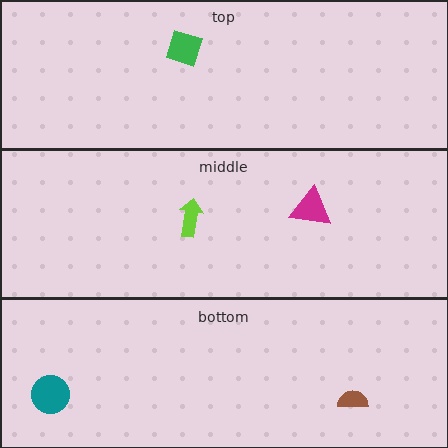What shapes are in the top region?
The green diamond.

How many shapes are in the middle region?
2.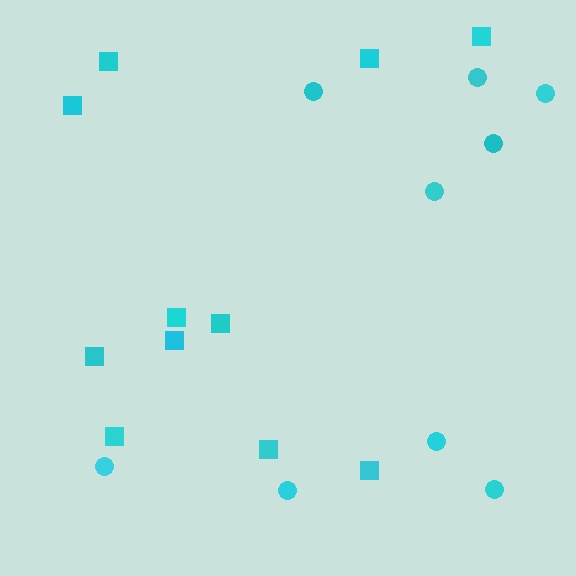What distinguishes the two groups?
There are 2 groups: one group of squares (11) and one group of circles (9).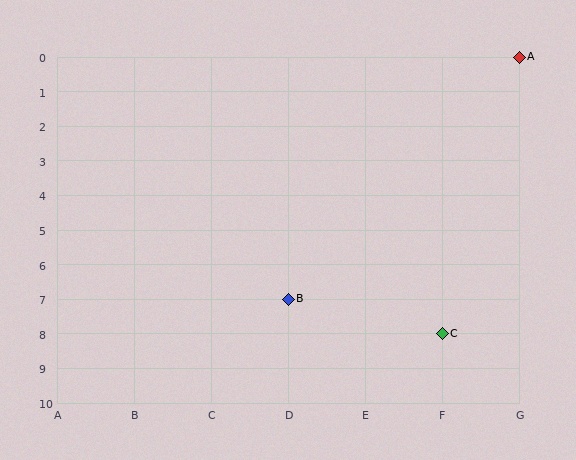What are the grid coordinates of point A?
Point A is at grid coordinates (G, 0).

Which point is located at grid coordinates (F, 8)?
Point C is at (F, 8).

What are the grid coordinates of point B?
Point B is at grid coordinates (D, 7).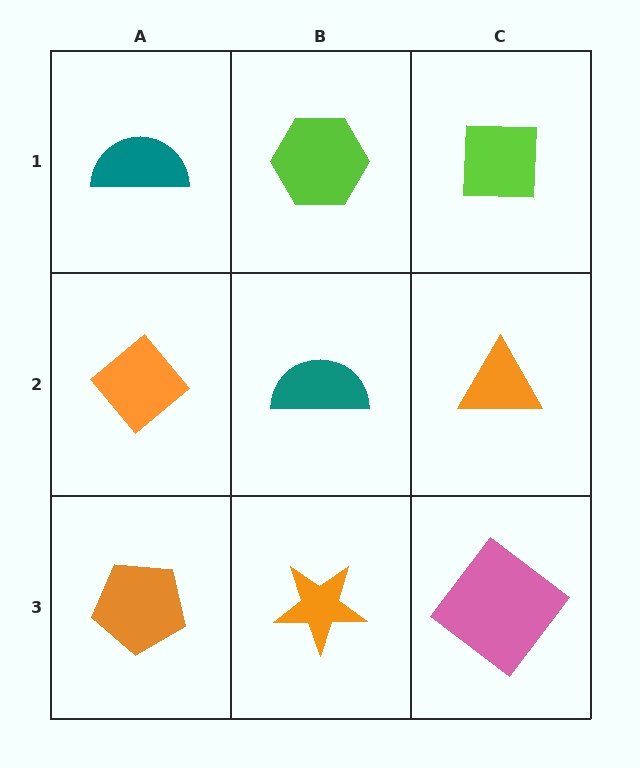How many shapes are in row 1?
3 shapes.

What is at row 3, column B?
An orange star.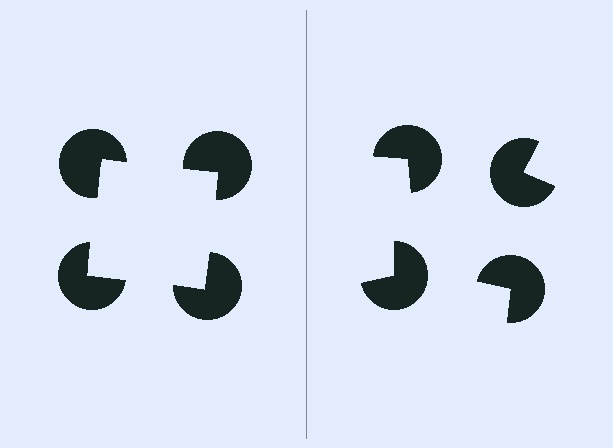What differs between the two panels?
The pac-man discs are positioned identically on both sides; only the wedge orientations differ. On the left they align to a square; on the right they are misaligned.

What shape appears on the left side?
An illusory square.